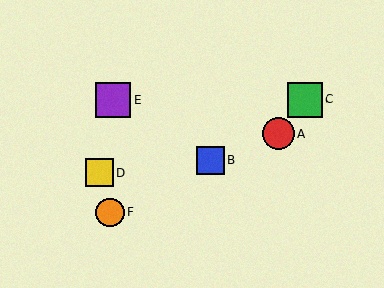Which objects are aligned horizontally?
Objects C, E are aligned horizontally.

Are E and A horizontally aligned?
No, E is at y≈100 and A is at y≈133.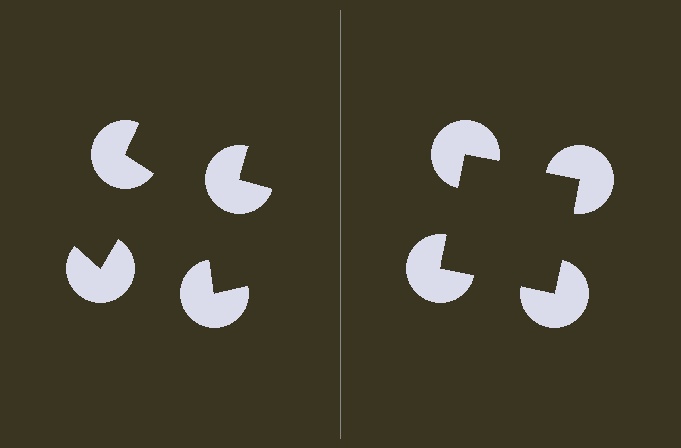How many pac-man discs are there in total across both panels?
8 — 4 on each side.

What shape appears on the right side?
An illusory square.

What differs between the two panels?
The pac-man discs are positioned identically on both sides; only the wedge orientations differ. On the right they align to a square; on the left they are misaligned.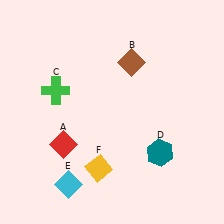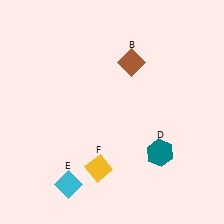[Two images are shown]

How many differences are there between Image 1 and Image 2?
There are 2 differences between the two images.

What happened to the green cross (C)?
The green cross (C) was removed in Image 2. It was in the top-left area of Image 1.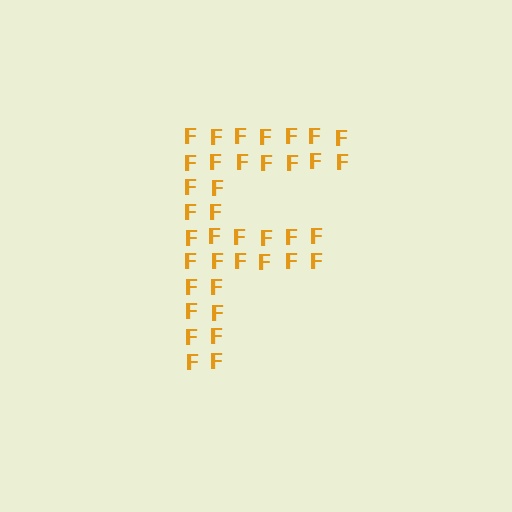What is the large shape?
The large shape is the letter F.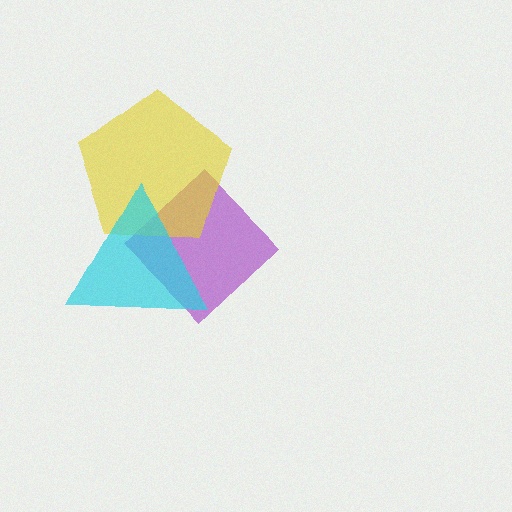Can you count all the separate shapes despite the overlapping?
Yes, there are 3 separate shapes.